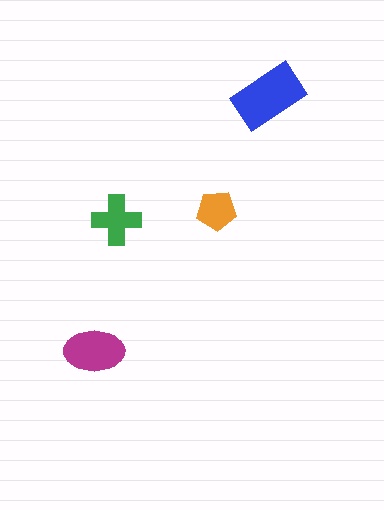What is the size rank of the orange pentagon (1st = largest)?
4th.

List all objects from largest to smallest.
The blue rectangle, the magenta ellipse, the green cross, the orange pentagon.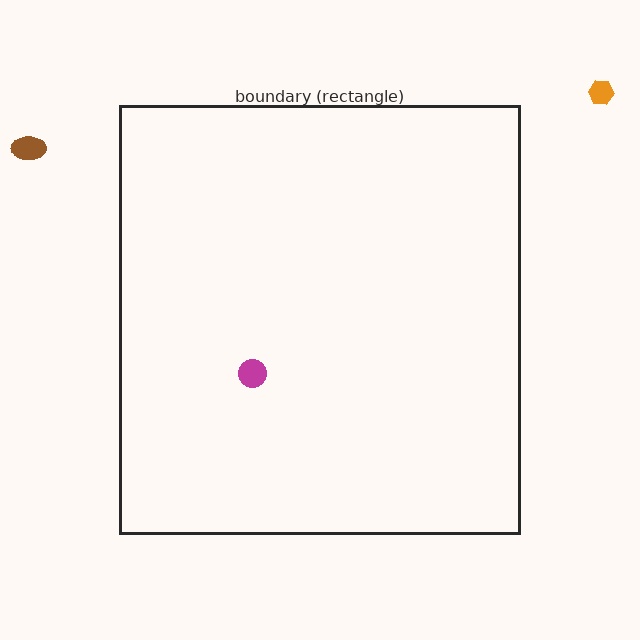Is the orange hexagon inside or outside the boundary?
Outside.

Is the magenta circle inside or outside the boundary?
Inside.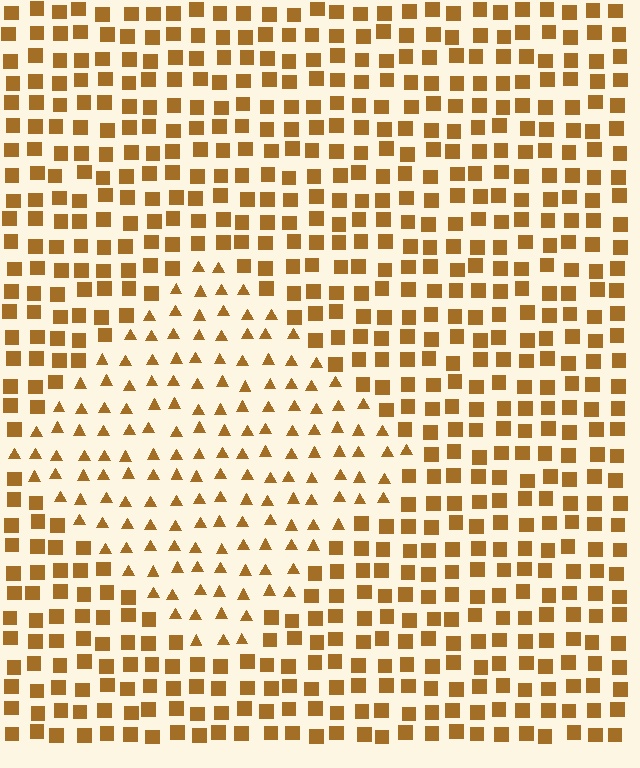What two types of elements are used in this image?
The image uses triangles inside the diamond region and squares outside it.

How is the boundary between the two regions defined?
The boundary is defined by a change in element shape: triangles inside vs. squares outside. All elements share the same color and spacing.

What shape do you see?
I see a diamond.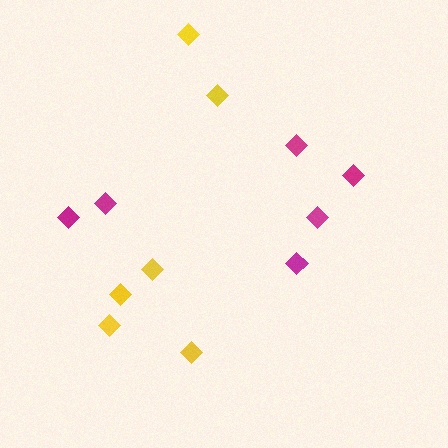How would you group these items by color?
There are 2 groups: one group of magenta diamonds (6) and one group of yellow diamonds (6).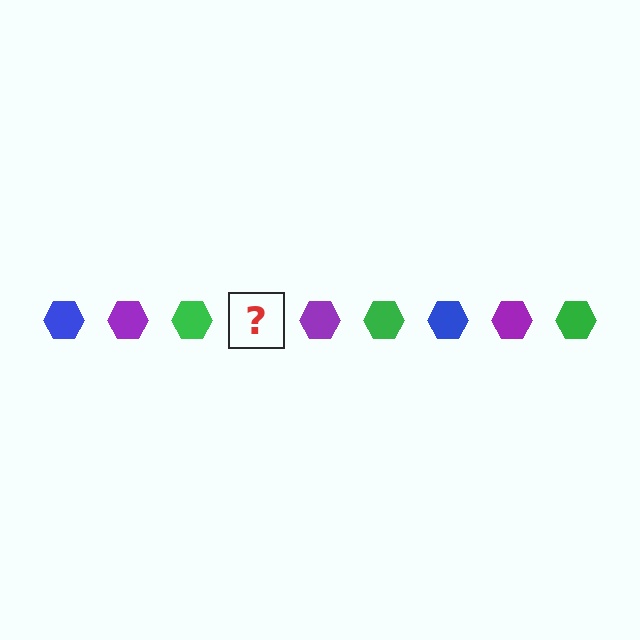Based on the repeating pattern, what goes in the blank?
The blank should be a blue hexagon.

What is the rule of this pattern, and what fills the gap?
The rule is that the pattern cycles through blue, purple, green hexagons. The gap should be filled with a blue hexagon.